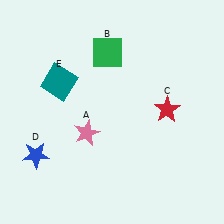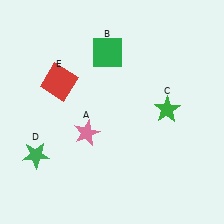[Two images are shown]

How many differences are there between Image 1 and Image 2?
There are 3 differences between the two images.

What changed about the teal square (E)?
In Image 1, E is teal. In Image 2, it changed to red.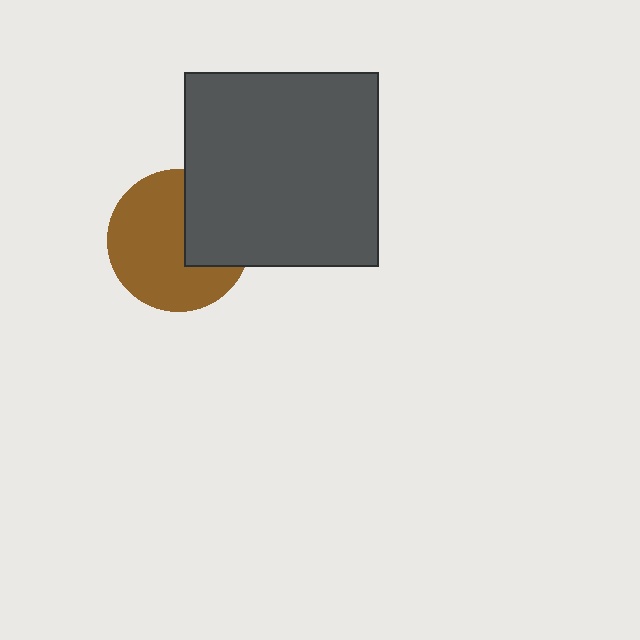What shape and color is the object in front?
The object in front is a dark gray square.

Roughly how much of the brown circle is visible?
Most of it is visible (roughly 66%).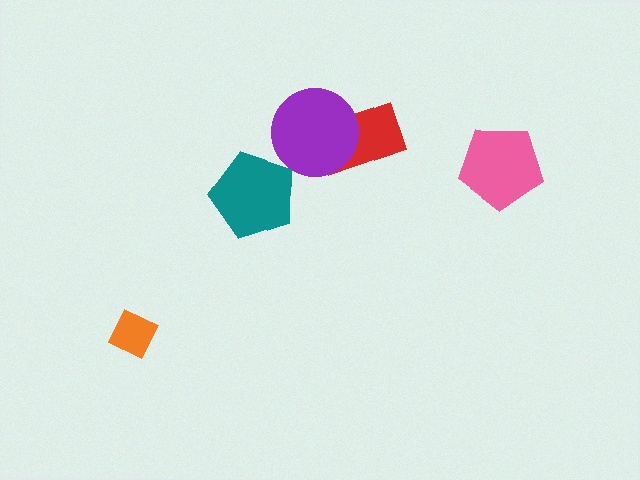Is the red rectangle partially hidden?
Yes, it is partially covered by another shape.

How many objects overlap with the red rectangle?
1 object overlaps with the red rectangle.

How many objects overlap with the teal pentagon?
0 objects overlap with the teal pentagon.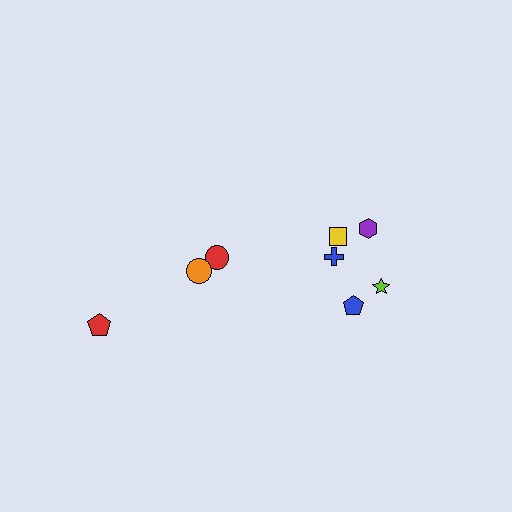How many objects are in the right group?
There are 5 objects.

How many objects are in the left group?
There are 3 objects.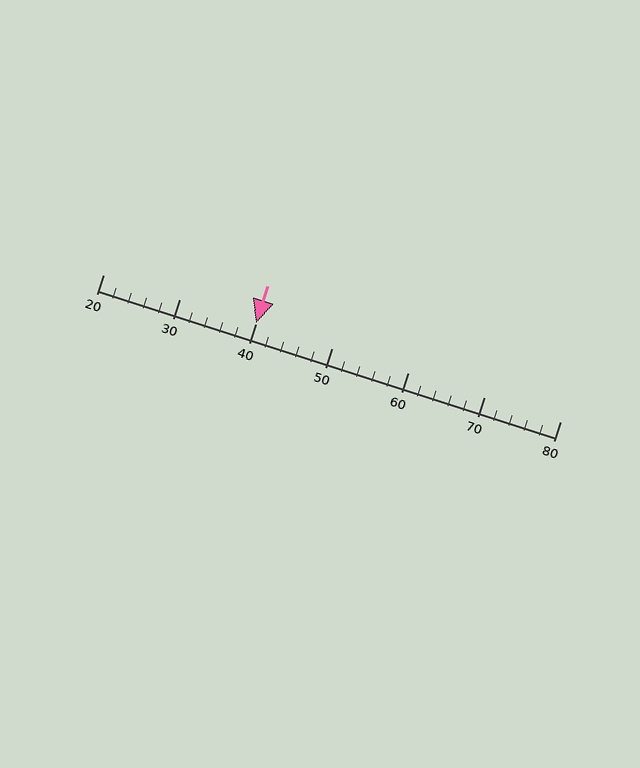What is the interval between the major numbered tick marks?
The major tick marks are spaced 10 units apart.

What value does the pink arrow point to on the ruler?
The pink arrow points to approximately 40.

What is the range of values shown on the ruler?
The ruler shows values from 20 to 80.